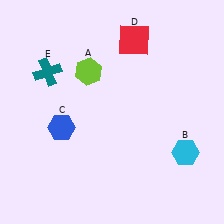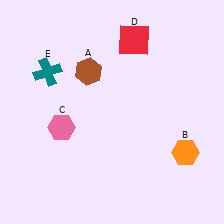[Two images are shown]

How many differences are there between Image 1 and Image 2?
There are 3 differences between the two images.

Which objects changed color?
A changed from lime to brown. B changed from cyan to orange. C changed from blue to pink.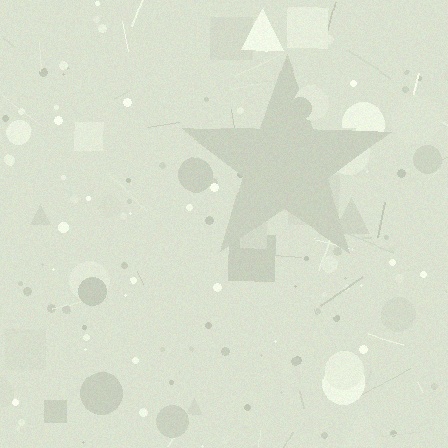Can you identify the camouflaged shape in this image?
The camouflaged shape is a star.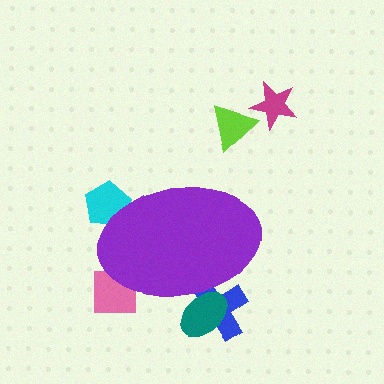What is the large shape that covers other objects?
A purple ellipse.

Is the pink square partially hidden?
Yes, the pink square is partially hidden behind the purple ellipse.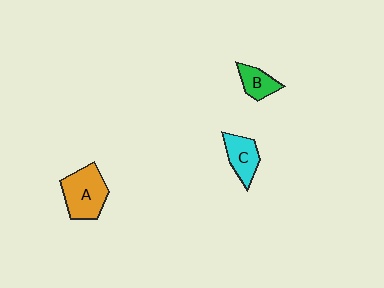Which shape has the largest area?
Shape A (orange).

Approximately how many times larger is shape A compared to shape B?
Approximately 2.0 times.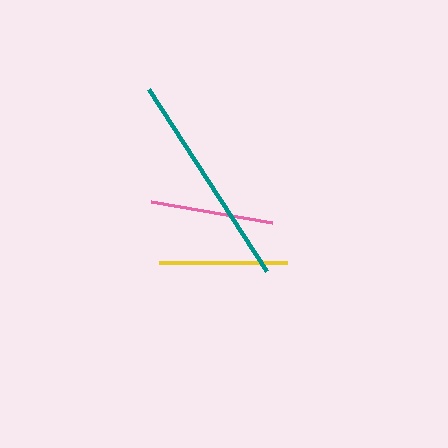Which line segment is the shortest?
The pink line is the shortest at approximately 122 pixels.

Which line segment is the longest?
The teal line is the longest at approximately 217 pixels.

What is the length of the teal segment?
The teal segment is approximately 217 pixels long.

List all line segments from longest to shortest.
From longest to shortest: teal, yellow, pink.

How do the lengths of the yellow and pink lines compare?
The yellow and pink lines are approximately the same length.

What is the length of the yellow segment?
The yellow segment is approximately 128 pixels long.